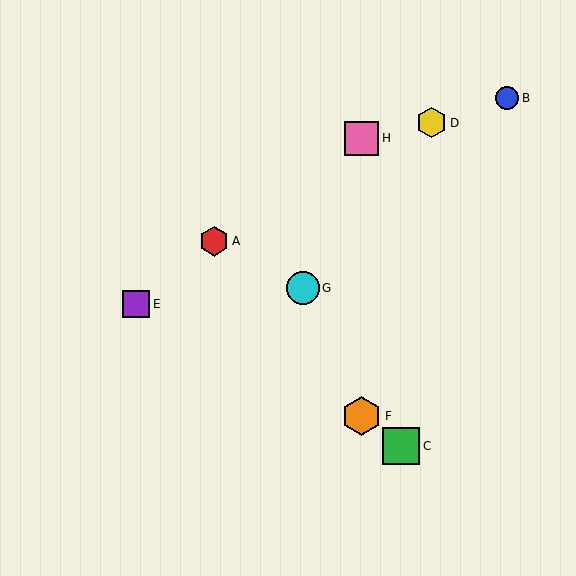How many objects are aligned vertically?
2 objects (F, H) are aligned vertically.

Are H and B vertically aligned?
No, H is at x≈362 and B is at x≈507.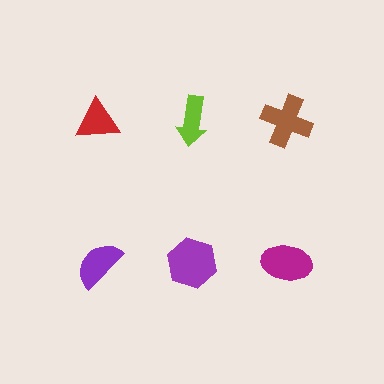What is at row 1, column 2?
A lime arrow.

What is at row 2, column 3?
A magenta ellipse.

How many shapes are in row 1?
3 shapes.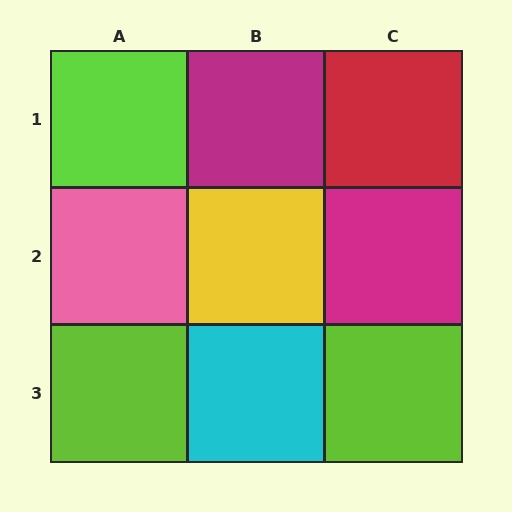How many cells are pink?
1 cell is pink.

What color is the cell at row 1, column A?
Lime.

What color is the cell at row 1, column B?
Magenta.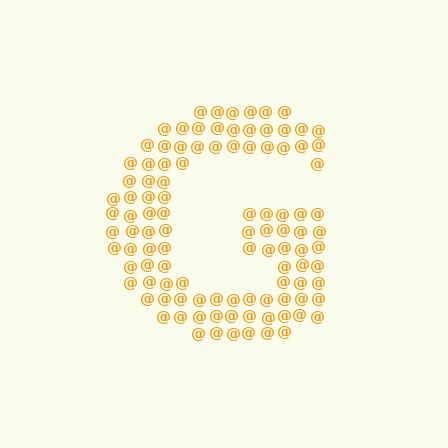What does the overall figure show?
The overall figure shows the letter G.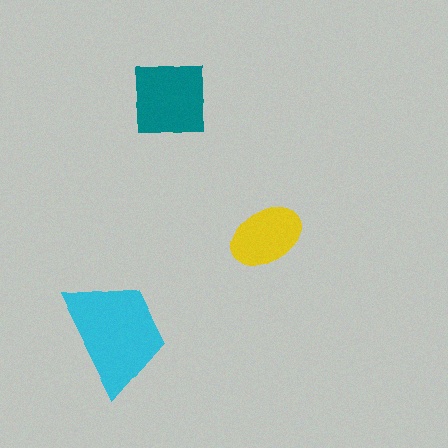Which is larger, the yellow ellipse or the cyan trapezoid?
The cyan trapezoid.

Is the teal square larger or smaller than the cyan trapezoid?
Smaller.